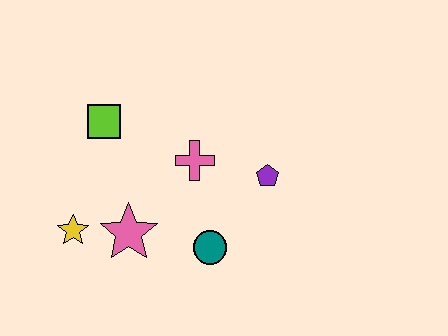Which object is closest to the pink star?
The yellow star is closest to the pink star.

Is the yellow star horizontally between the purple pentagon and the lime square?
No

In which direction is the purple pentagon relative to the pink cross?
The purple pentagon is to the right of the pink cross.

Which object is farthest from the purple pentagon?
The yellow star is farthest from the purple pentagon.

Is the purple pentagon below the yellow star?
No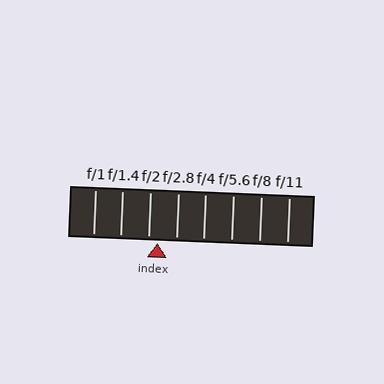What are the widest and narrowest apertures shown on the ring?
The widest aperture shown is f/1 and the narrowest is f/11.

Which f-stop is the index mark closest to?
The index mark is closest to f/2.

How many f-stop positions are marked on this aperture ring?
There are 8 f-stop positions marked.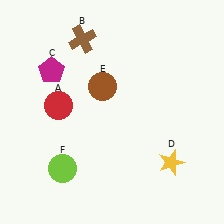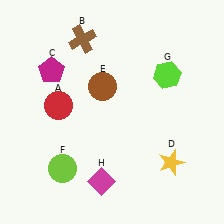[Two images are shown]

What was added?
A lime hexagon (G), a magenta diamond (H) were added in Image 2.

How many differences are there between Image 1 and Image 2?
There are 2 differences between the two images.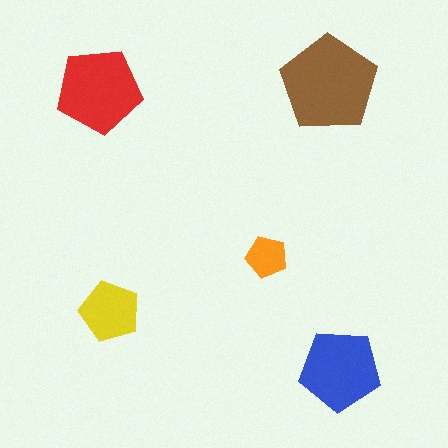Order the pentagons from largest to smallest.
the brown one, the red one, the blue one, the yellow one, the orange one.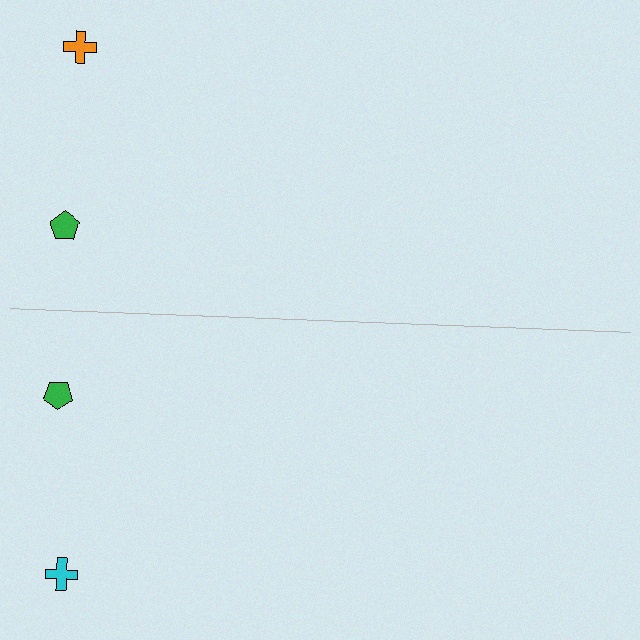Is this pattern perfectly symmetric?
No, the pattern is not perfectly symmetric. The cyan cross on the bottom side breaks the symmetry — its mirror counterpart is orange.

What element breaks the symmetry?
The cyan cross on the bottom side breaks the symmetry — its mirror counterpart is orange.